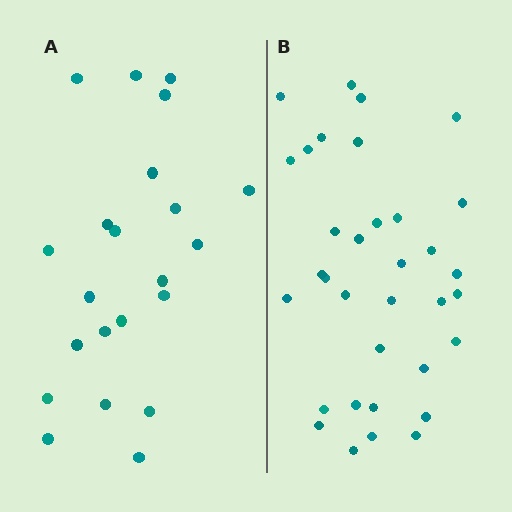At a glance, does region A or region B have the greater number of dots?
Region B (the right region) has more dots.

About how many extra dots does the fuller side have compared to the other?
Region B has roughly 12 or so more dots than region A.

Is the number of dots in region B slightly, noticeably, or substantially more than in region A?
Region B has substantially more. The ratio is roughly 1.5 to 1.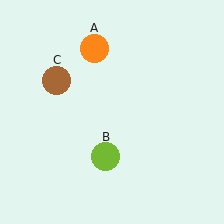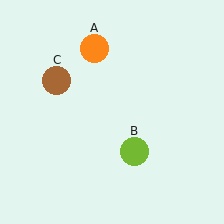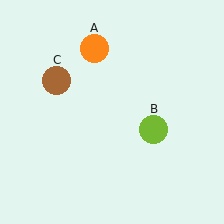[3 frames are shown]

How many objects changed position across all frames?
1 object changed position: lime circle (object B).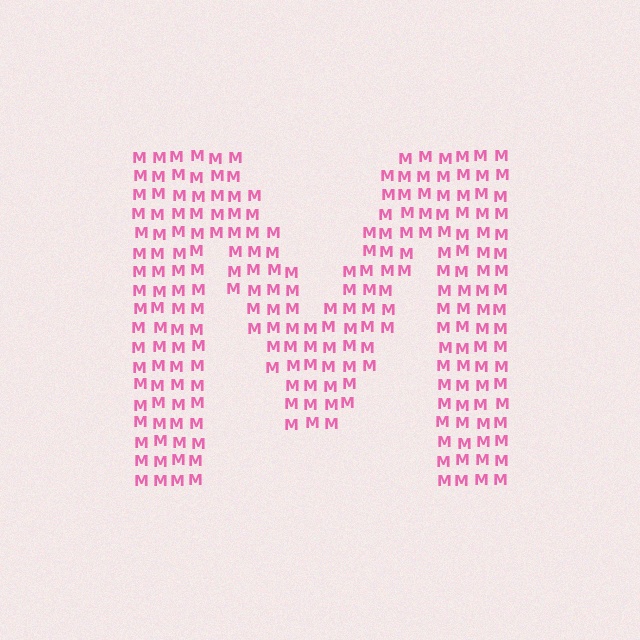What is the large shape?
The large shape is the letter M.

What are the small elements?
The small elements are letter M's.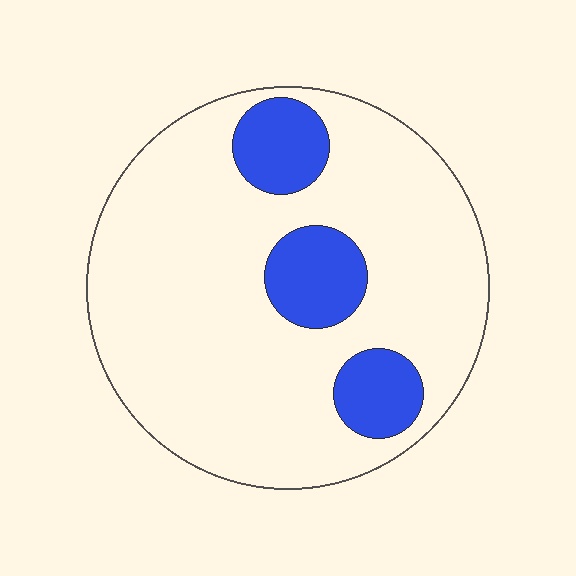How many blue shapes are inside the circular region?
3.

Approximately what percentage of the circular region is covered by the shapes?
Approximately 20%.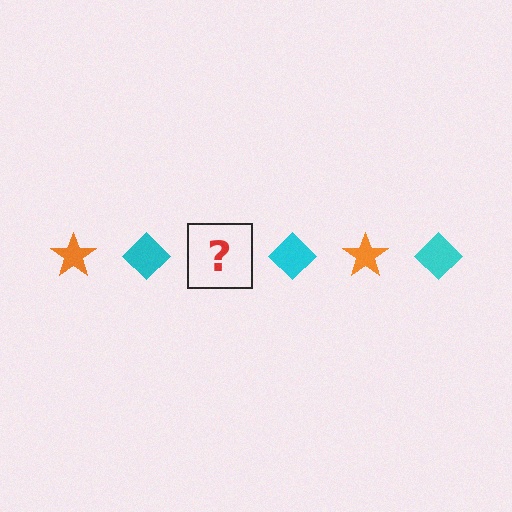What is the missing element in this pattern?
The missing element is an orange star.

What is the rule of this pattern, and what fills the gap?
The rule is that the pattern alternates between orange star and cyan diamond. The gap should be filled with an orange star.